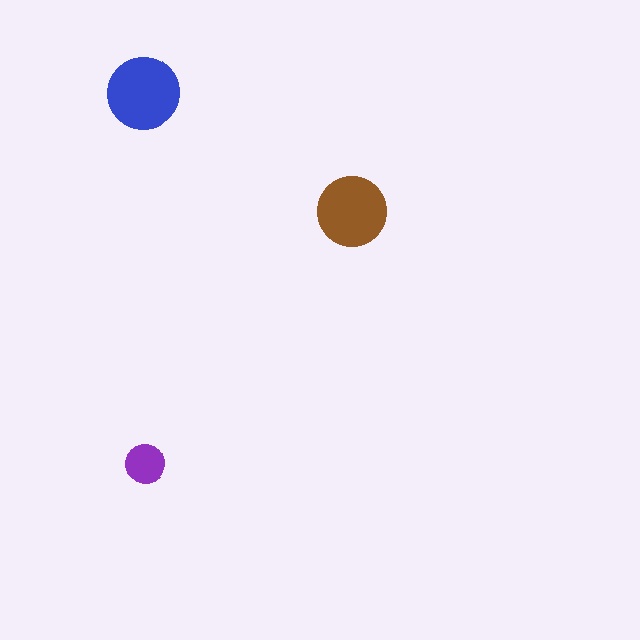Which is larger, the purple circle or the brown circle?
The brown one.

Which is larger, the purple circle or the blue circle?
The blue one.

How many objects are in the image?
There are 3 objects in the image.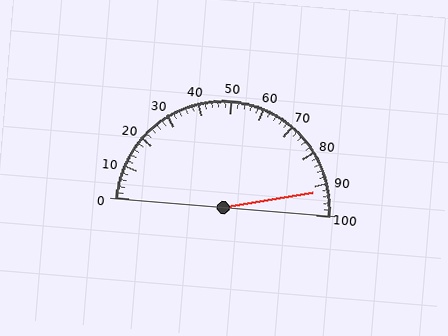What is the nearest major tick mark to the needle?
The nearest major tick mark is 90.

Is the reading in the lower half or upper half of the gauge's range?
The reading is in the upper half of the range (0 to 100).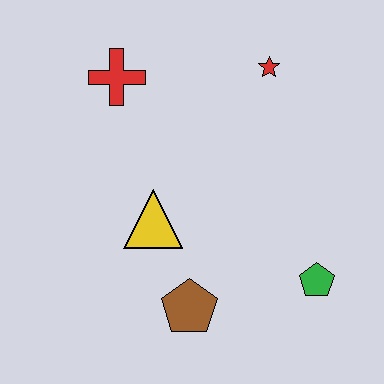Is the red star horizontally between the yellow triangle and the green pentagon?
Yes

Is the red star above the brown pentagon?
Yes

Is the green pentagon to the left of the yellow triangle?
No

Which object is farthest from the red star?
The brown pentagon is farthest from the red star.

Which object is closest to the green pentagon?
The brown pentagon is closest to the green pentagon.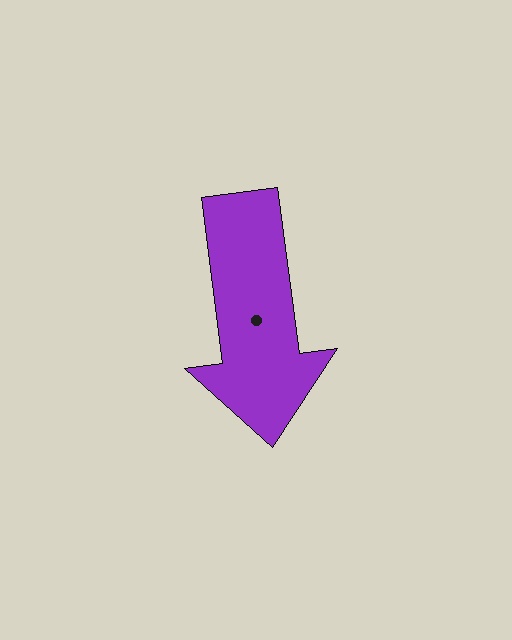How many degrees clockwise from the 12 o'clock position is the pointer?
Approximately 173 degrees.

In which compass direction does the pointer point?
South.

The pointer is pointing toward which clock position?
Roughly 6 o'clock.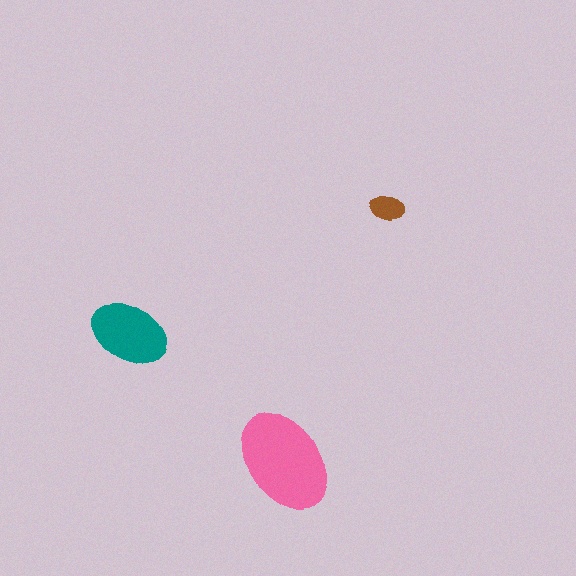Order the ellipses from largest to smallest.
the pink one, the teal one, the brown one.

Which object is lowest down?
The pink ellipse is bottommost.